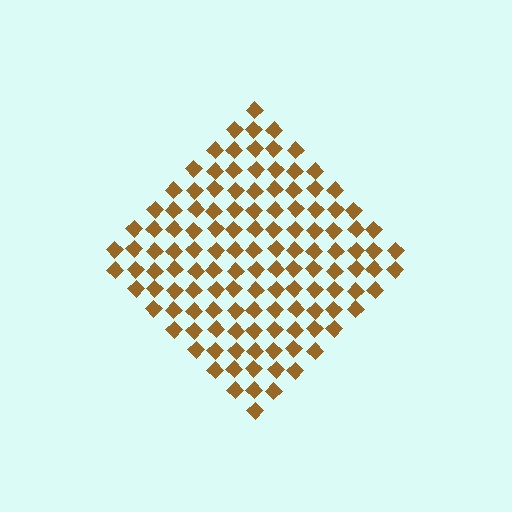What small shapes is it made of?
It is made of small diamonds.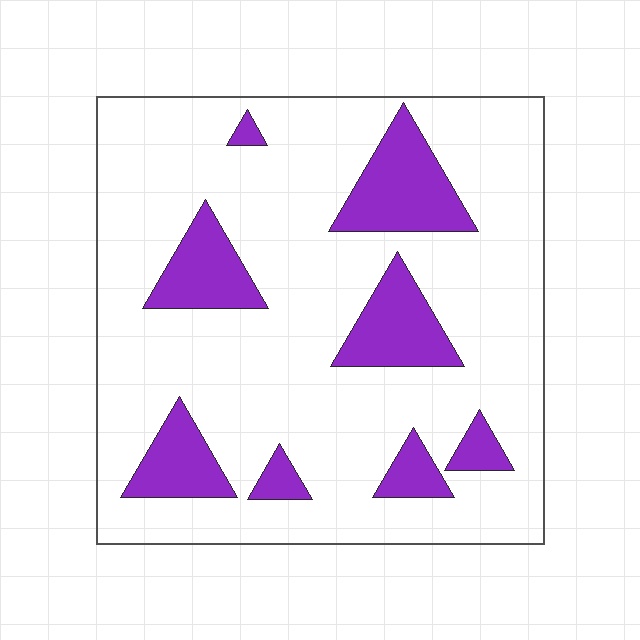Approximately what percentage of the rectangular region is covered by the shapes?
Approximately 20%.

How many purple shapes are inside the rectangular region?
8.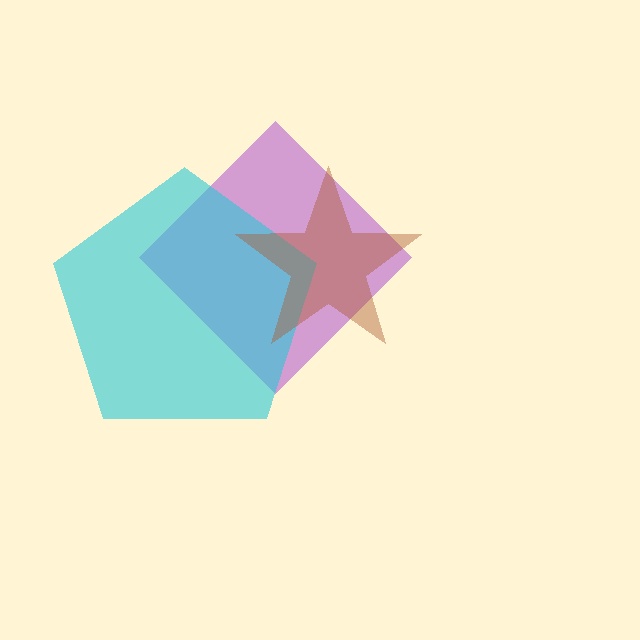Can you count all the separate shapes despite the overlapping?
Yes, there are 3 separate shapes.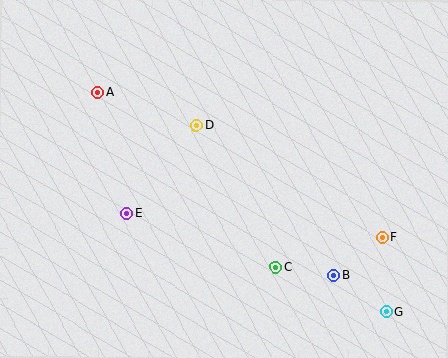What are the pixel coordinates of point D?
Point D is at (196, 125).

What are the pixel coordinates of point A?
Point A is at (98, 92).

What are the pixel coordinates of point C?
Point C is at (276, 267).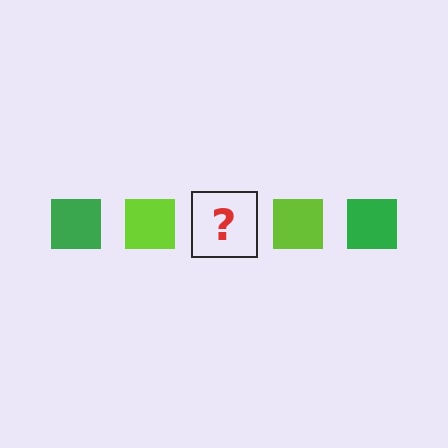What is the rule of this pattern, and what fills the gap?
The rule is that the pattern cycles through green, lime squares. The gap should be filled with a green square.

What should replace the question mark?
The question mark should be replaced with a green square.